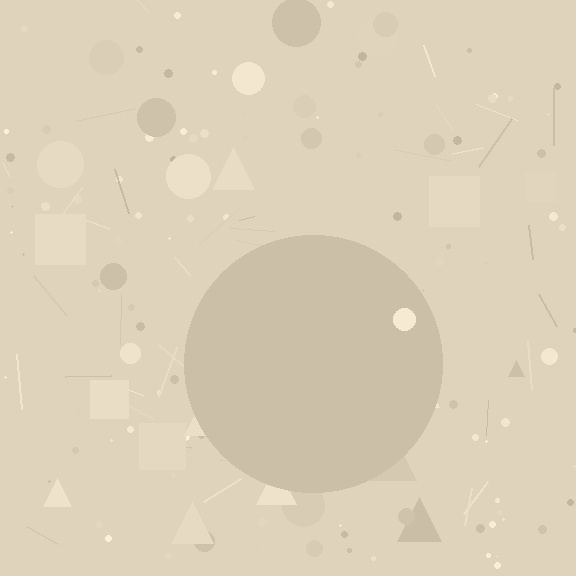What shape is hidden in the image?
A circle is hidden in the image.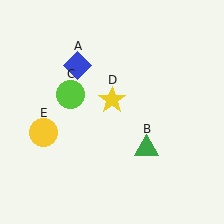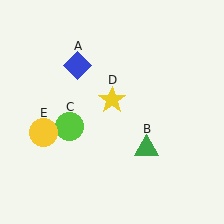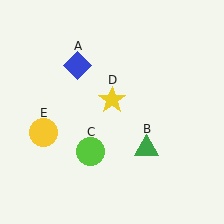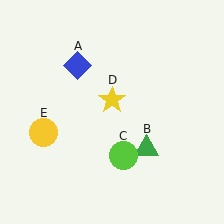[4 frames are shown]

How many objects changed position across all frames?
1 object changed position: lime circle (object C).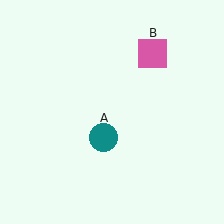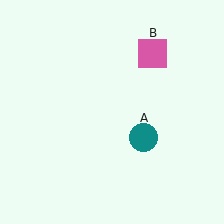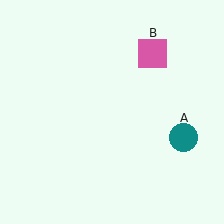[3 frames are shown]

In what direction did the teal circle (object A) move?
The teal circle (object A) moved right.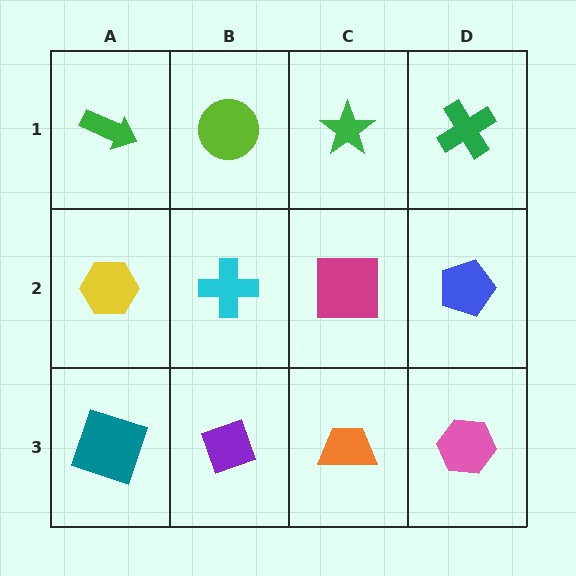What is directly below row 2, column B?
A purple diamond.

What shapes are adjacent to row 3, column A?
A yellow hexagon (row 2, column A), a purple diamond (row 3, column B).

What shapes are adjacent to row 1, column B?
A cyan cross (row 2, column B), a green arrow (row 1, column A), a green star (row 1, column C).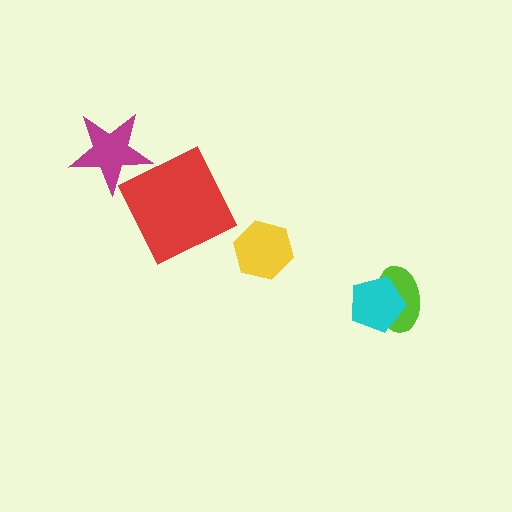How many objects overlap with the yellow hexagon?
0 objects overlap with the yellow hexagon.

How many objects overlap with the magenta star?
0 objects overlap with the magenta star.